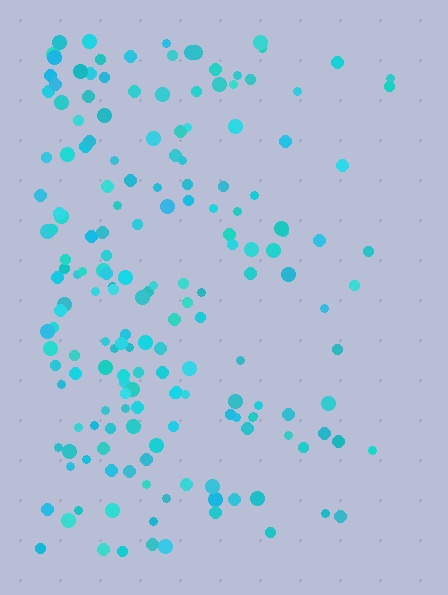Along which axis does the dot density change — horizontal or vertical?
Horizontal.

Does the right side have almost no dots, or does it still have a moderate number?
Still a moderate number, just noticeably fewer than the left.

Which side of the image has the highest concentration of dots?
The left.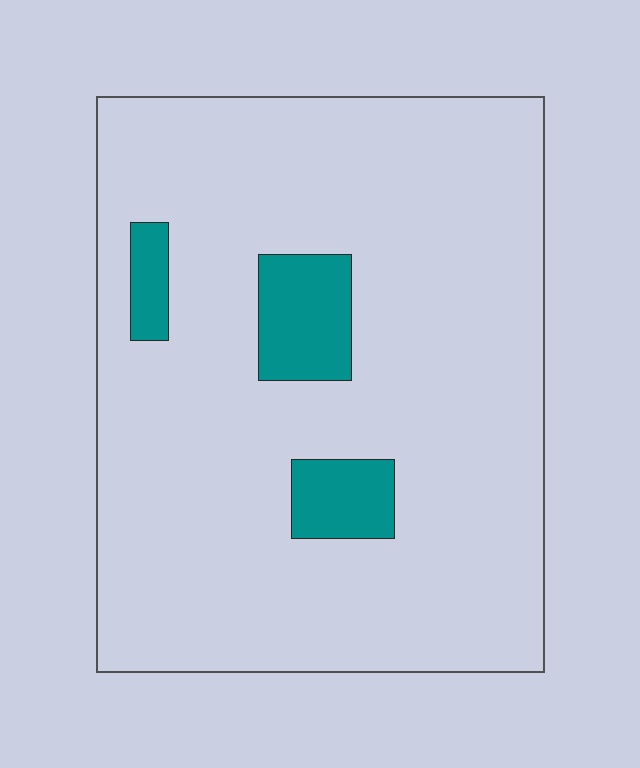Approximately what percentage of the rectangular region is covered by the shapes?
Approximately 10%.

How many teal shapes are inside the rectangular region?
3.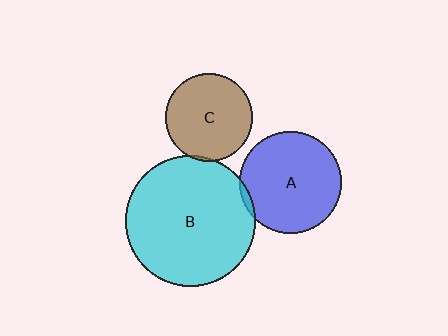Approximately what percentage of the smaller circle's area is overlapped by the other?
Approximately 5%.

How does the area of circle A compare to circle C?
Approximately 1.4 times.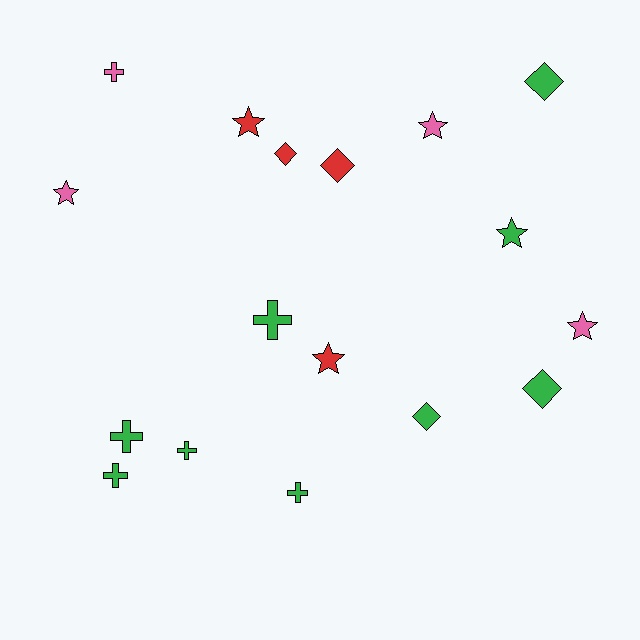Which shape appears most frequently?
Star, with 6 objects.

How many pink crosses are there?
There is 1 pink cross.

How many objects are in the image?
There are 17 objects.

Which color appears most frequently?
Green, with 9 objects.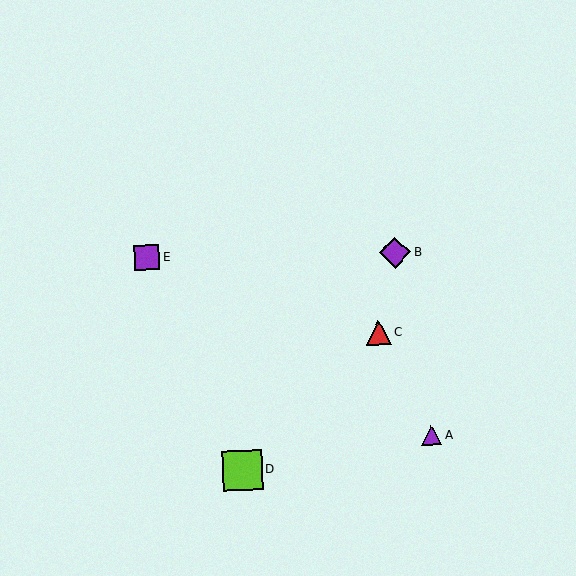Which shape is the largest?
The lime square (labeled D) is the largest.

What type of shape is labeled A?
Shape A is a purple triangle.